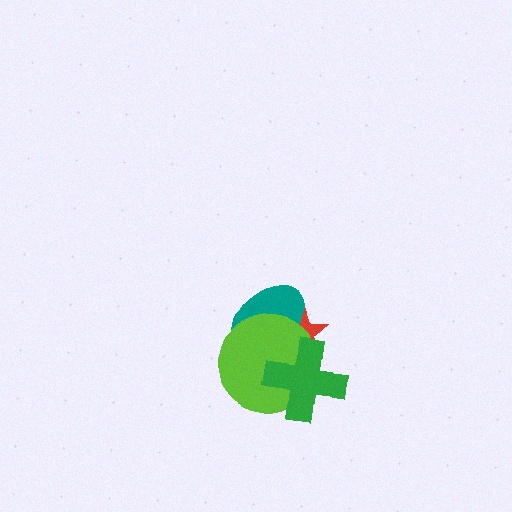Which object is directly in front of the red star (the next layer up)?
The teal ellipse is directly in front of the red star.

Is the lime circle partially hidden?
Yes, it is partially covered by another shape.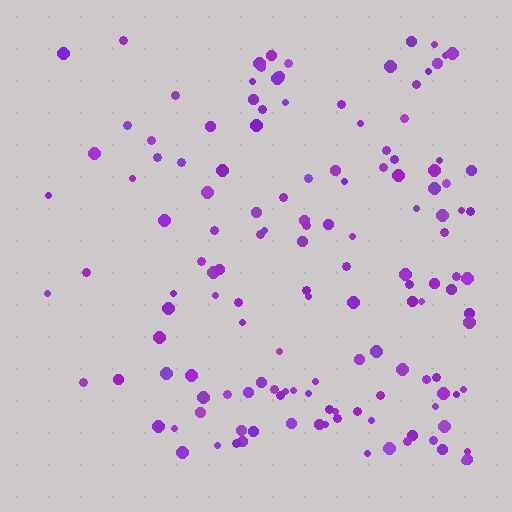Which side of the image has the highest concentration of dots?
The right.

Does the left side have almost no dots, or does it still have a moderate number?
Still a moderate number, just noticeably fewer than the right.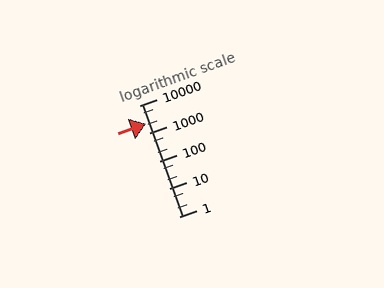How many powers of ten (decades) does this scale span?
The scale spans 4 decades, from 1 to 10000.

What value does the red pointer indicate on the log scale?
The pointer indicates approximately 2100.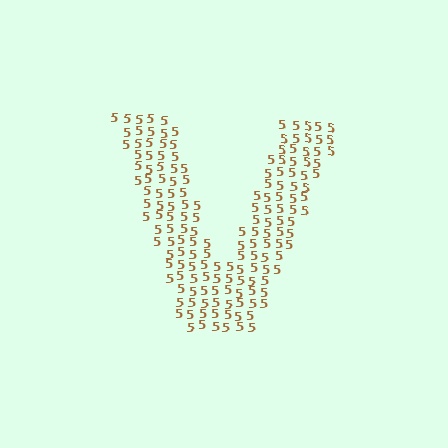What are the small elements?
The small elements are digit 5's.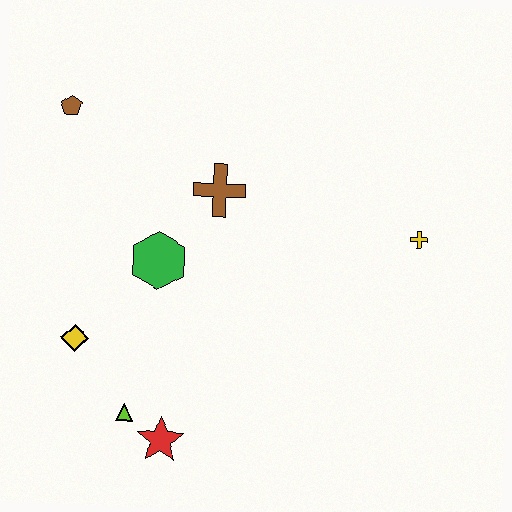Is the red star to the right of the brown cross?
No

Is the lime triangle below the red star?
No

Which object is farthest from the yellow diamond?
The yellow cross is farthest from the yellow diamond.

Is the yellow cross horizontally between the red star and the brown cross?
No